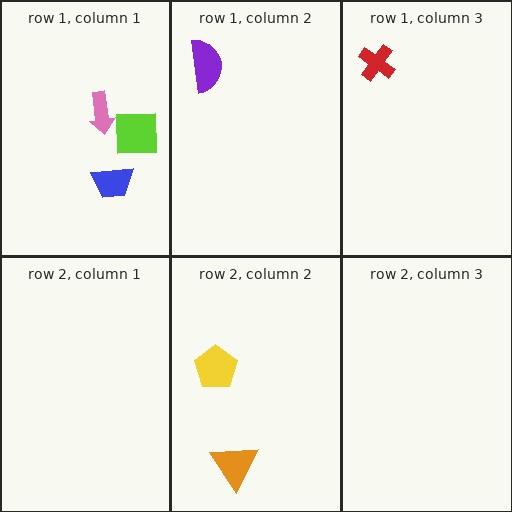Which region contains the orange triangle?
The row 2, column 2 region.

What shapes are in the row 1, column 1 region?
The lime square, the blue trapezoid, the pink arrow.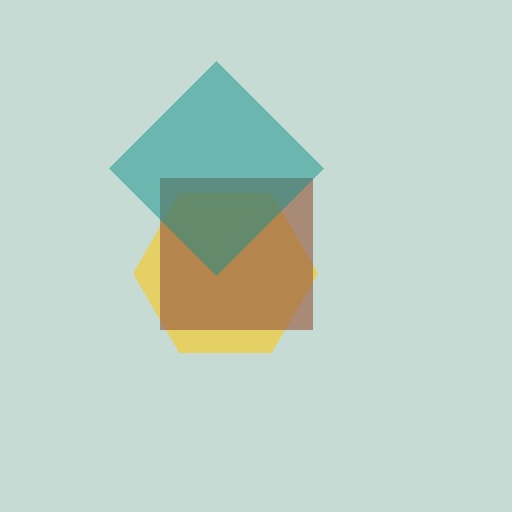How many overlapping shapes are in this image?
There are 3 overlapping shapes in the image.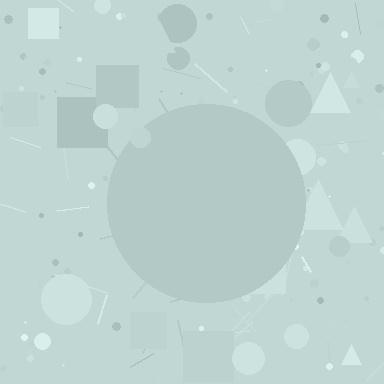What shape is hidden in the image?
A circle is hidden in the image.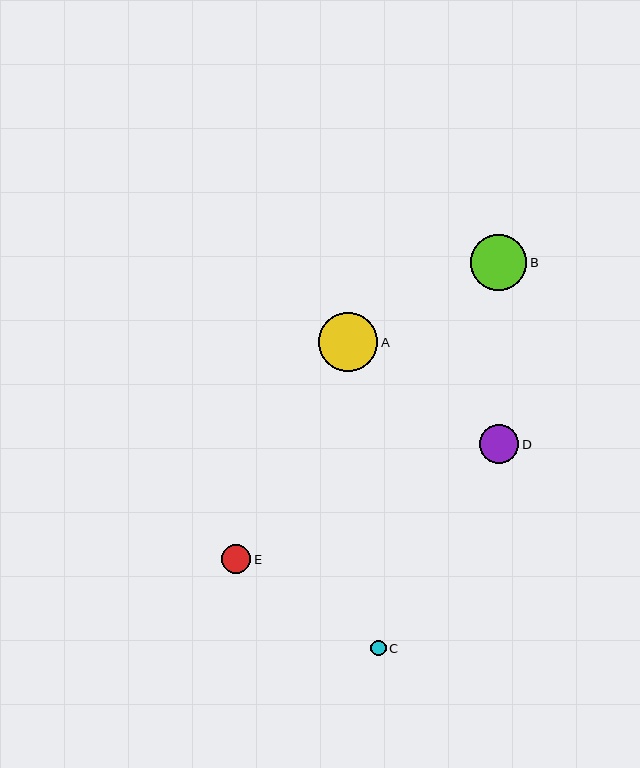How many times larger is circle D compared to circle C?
Circle D is approximately 2.6 times the size of circle C.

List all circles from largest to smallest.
From largest to smallest: A, B, D, E, C.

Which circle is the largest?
Circle A is the largest with a size of approximately 59 pixels.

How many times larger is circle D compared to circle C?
Circle D is approximately 2.6 times the size of circle C.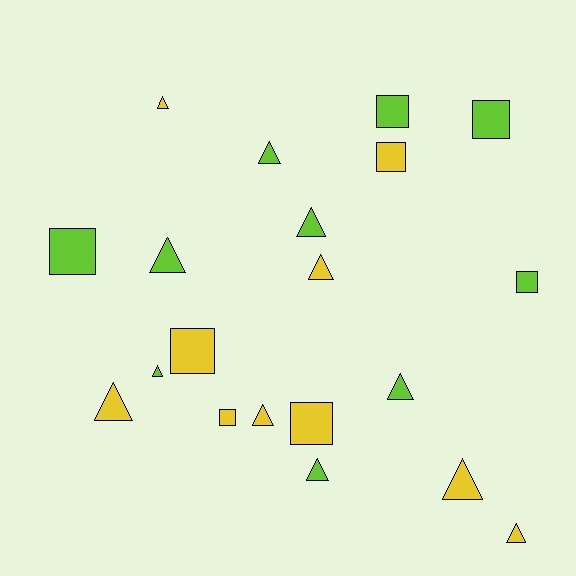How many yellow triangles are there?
There are 6 yellow triangles.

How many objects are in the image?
There are 20 objects.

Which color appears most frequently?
Lime, with 10 objects.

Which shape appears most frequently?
Triangle, with 12 objects.